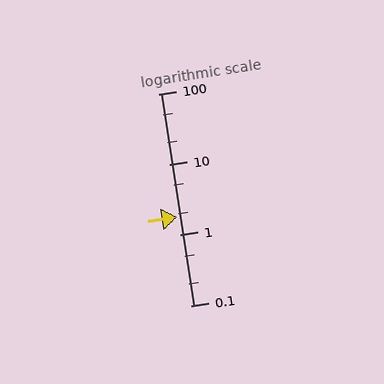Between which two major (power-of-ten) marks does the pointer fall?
The pointer is between 1 and 10.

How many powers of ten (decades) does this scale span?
The scale spans 3 decades, from 0.1 to 100.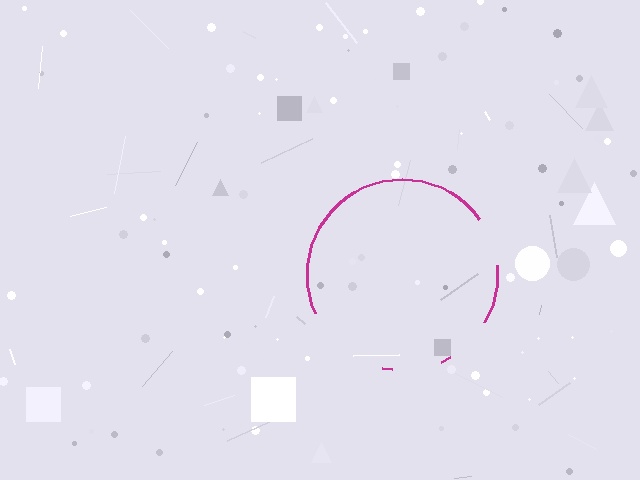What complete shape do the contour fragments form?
The contour fragments form a circle.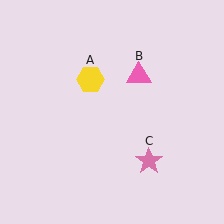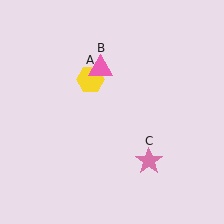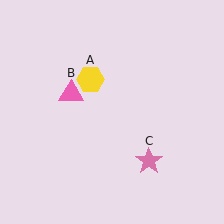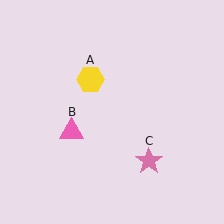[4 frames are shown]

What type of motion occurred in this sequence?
The pink triangle (object B) rotated counterclockwise around the center of the scene.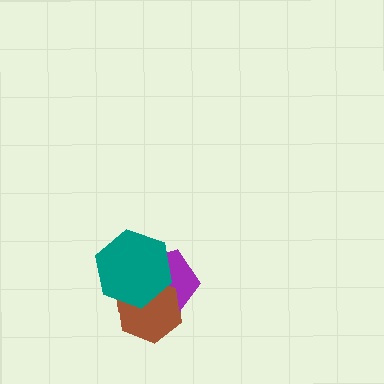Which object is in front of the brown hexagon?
The teal hexagon is in front of the brown hexagon.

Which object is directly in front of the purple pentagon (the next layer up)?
The brown hexagon is directly in front of the purple pentagon.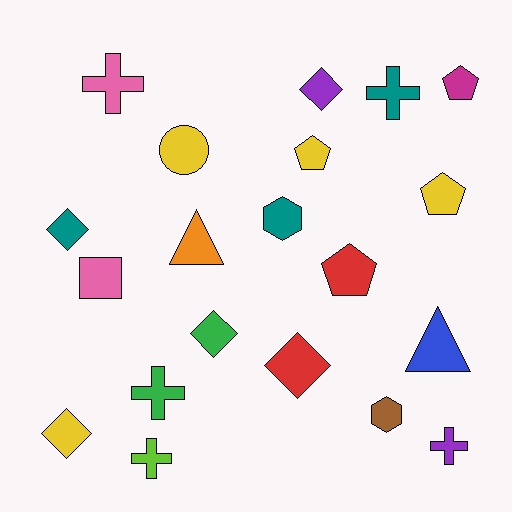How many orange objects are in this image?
There is 1 orange object.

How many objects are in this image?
There are 20 objects.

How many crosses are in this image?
There are 5 crosses.